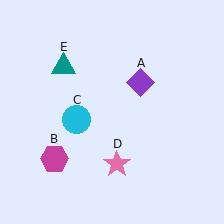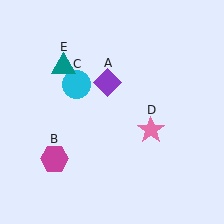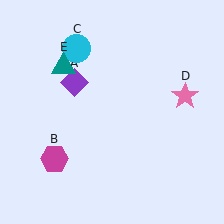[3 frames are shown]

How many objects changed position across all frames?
3 objects changed position: purple diamond (object A), cyan circle (object C), pink star (object D).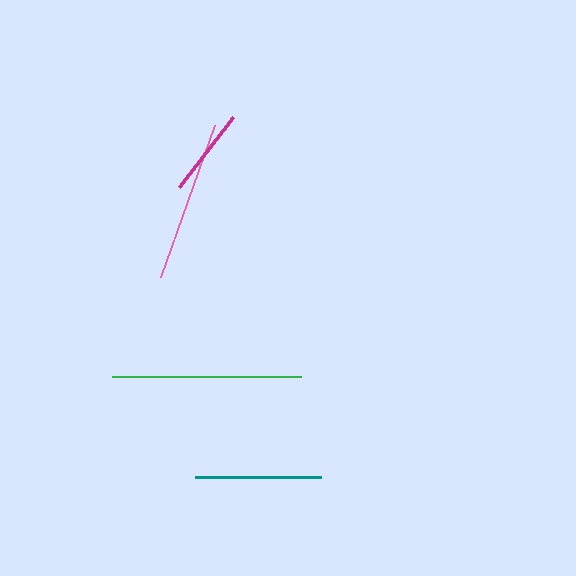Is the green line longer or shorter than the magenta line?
The green line is longer than the magenta line.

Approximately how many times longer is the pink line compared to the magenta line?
The pink line is approximately 1.8 times the length of the magenta line.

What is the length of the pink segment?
The pink segment is approximately 162 pixels long.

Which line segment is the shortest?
The magenta line is the shortest at approximately 89 pixels.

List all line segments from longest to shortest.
From longest to shortest: green, pink, teal, magenta.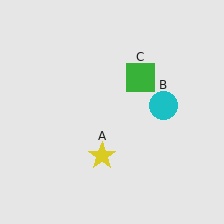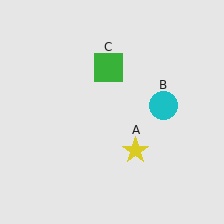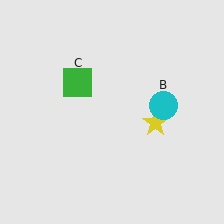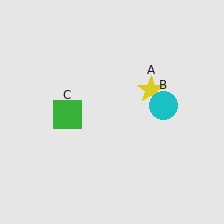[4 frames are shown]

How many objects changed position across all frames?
2 objects changed position: yellow star (object A), green square (object C).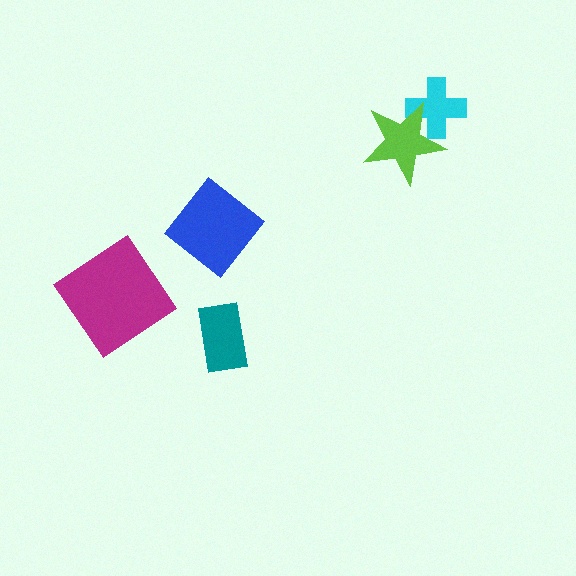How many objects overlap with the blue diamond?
0 objects overlap with the blue diamond.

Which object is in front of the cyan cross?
The lime star is in front of the cyan cross.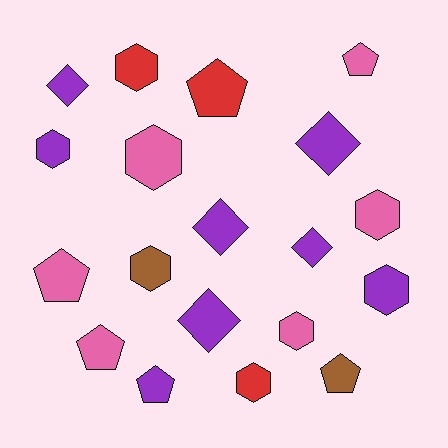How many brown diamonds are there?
There are no brown diamonds.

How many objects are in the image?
There are 19 objects.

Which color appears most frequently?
Purple, with 8 objects.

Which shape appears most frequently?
Hexagon, with 8 objects.